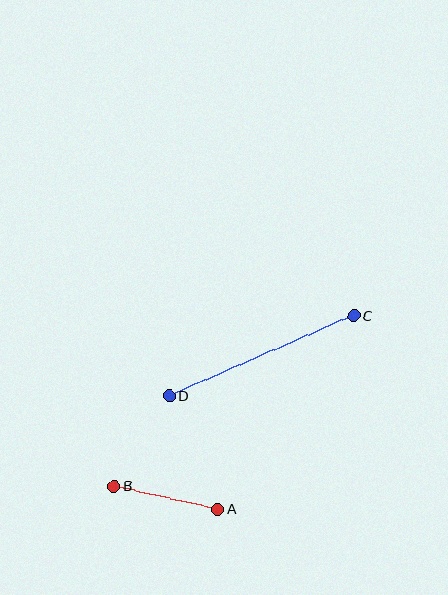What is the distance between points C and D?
The distance is approximately 201 pixels.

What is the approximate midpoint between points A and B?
The midpoint is at approximately (166, 498) pixels.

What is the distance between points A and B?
The distance is approximately 106 pixels.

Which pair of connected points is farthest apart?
Points C and D are farthest apart.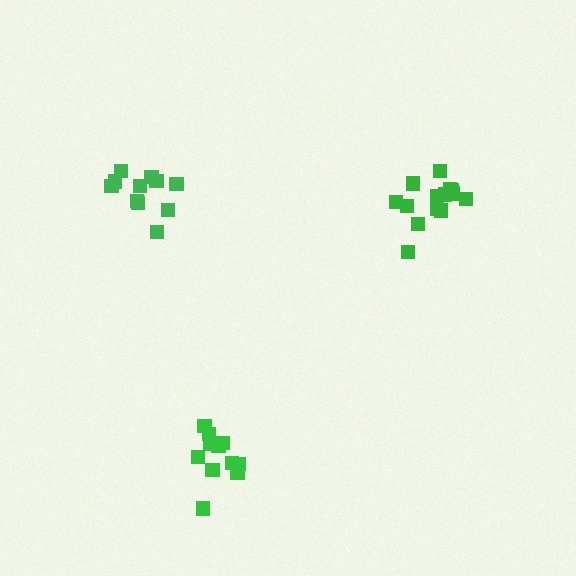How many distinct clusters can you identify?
There are 3 distinct clusters.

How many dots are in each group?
Group 1: 14 dots, Group 2: 11 dots, Group 3: 11 dots (36 total).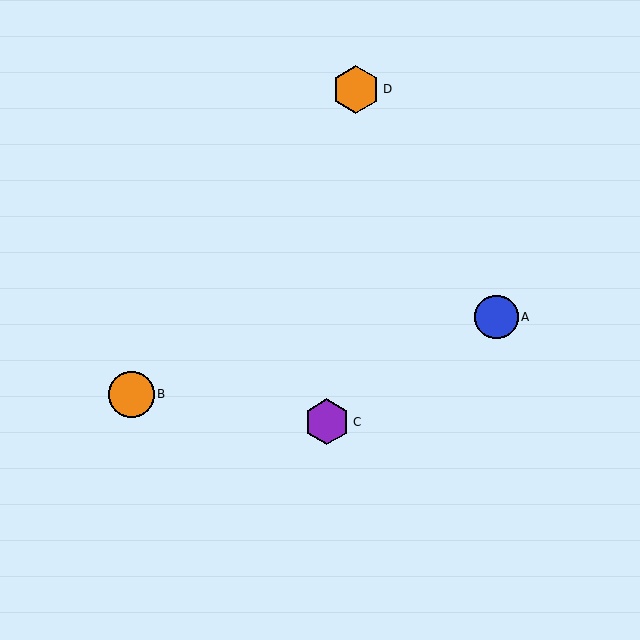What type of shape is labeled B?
Shape B is an orange circle.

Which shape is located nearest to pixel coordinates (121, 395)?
The orange circle (labeled B) at (132, 394) is nearest to that location.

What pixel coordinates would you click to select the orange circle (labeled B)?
Click at (132, 394) to select the orange circle B.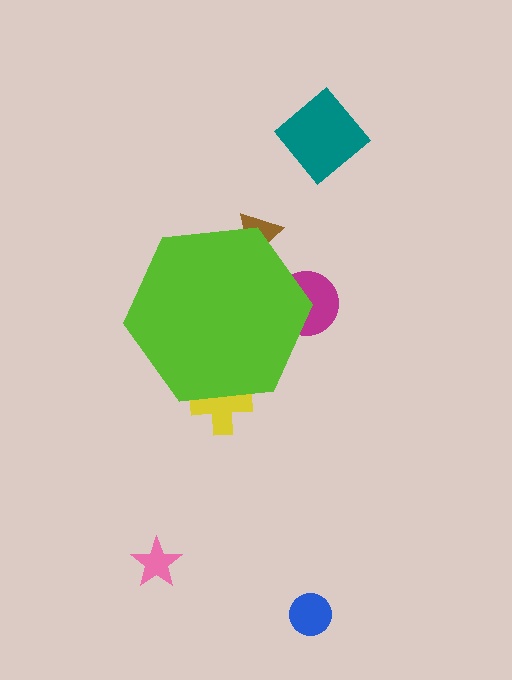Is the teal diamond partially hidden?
No, the teal diamond is fully visible.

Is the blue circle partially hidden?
No, the blue circle is fully visible.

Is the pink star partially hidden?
No, the pink star is fully visible.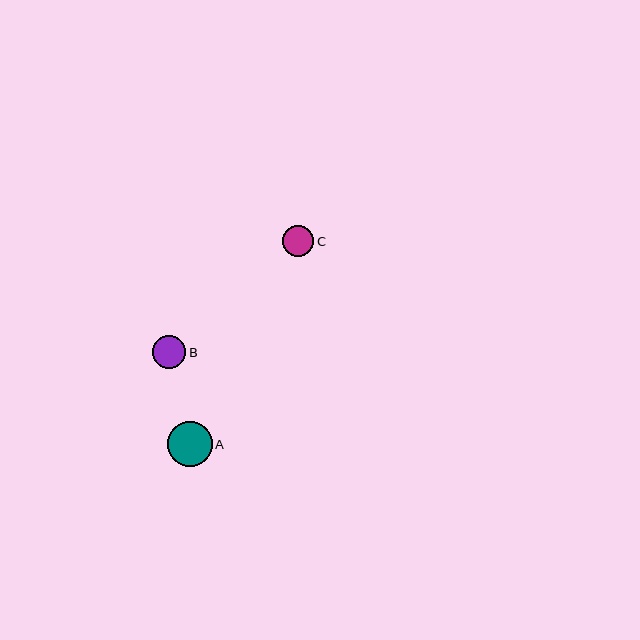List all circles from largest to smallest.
From largest to smallest: A, B, C.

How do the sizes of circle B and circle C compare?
Circle B and circle C are approximately the same size.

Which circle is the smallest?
Circle C is the smallest with a size of approximately 31 pixels.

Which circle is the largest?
Circle A is the largest with a size of approximately 45 pixels.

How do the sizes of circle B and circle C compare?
Circle B and circle C are approximately the same size.